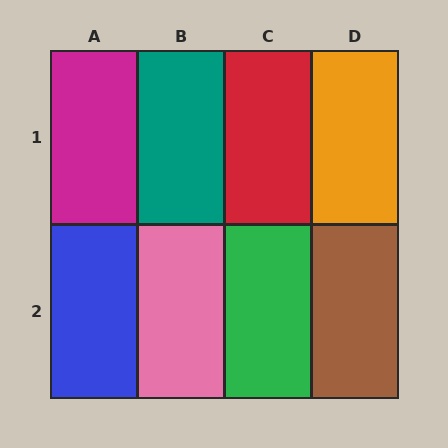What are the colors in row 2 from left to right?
Blue, pink, green, brown.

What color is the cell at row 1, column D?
Orange.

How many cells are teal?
1 cell is teal.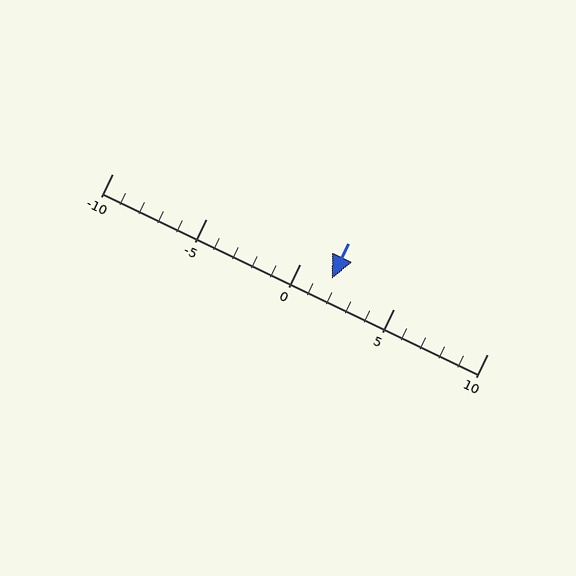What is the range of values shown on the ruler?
The ruler shows values from -10 to 10.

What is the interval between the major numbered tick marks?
The major tick marks are spaced 5 units apart.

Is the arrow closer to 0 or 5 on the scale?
The arrow is closer to 0.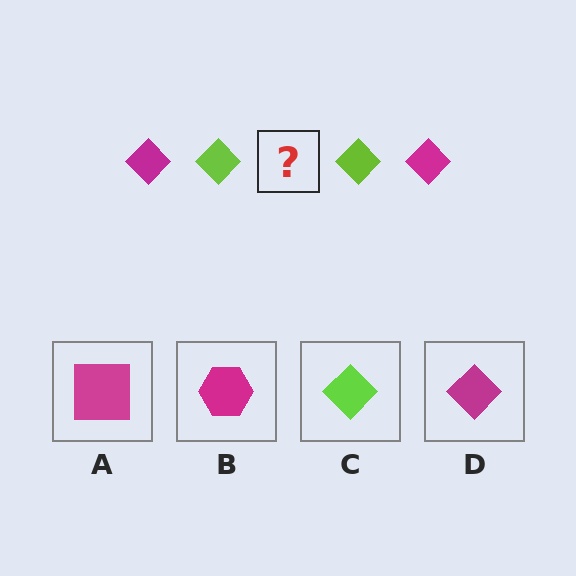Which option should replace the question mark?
Option D.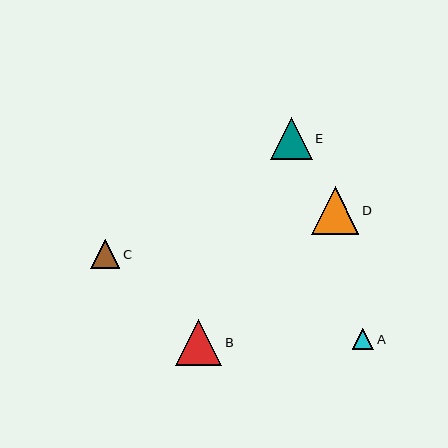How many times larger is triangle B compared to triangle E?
Triangle B is approximately 1.1 times the size of triangle E.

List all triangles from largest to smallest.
From largest to smallest: D, B, E, C, A.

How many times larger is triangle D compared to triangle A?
Triangle D is approximately 2.2 times the size of triangle A.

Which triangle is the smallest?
Triangle A is the smallest with a size of approximately 21 pixels.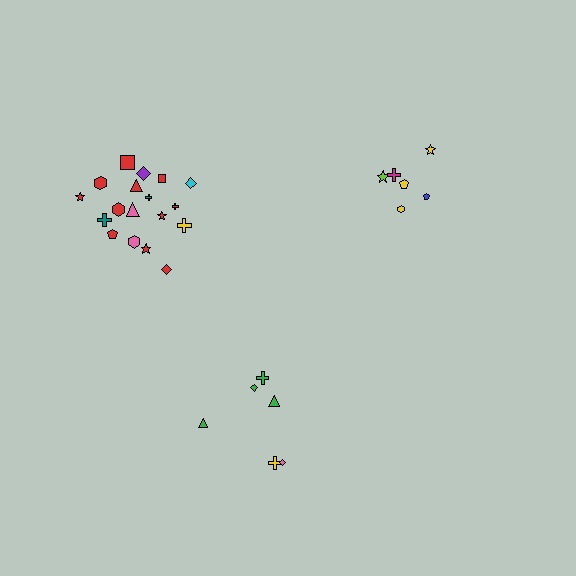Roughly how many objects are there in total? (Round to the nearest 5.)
Roughly 30 objects in total.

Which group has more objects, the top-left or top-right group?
The top-left group.